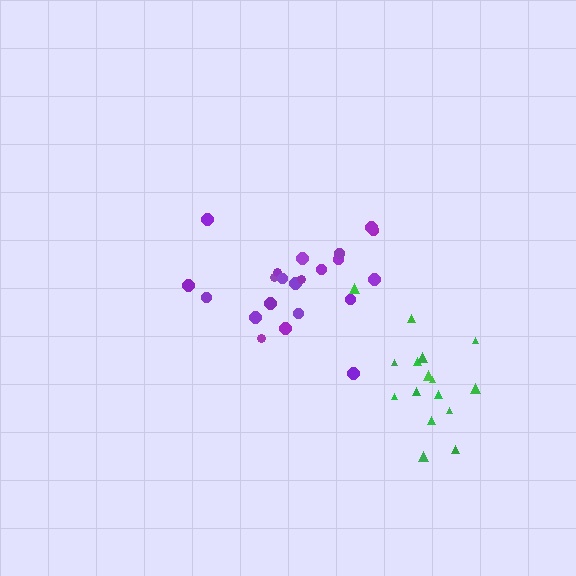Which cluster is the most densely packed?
Green.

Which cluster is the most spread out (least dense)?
Purple.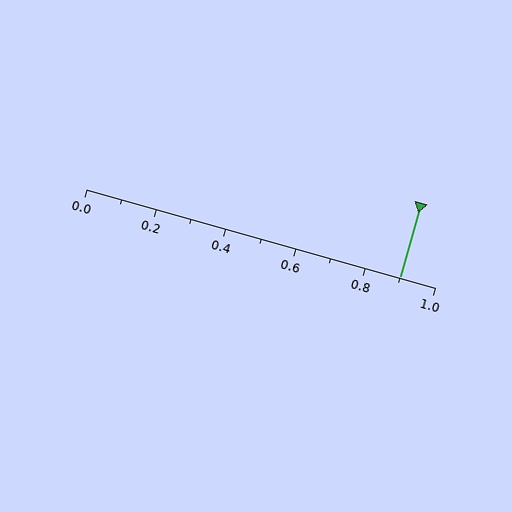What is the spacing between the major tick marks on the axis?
The major ticks are spaced 0.2 apart.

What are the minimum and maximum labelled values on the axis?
The axis runs from 0.0 to 1.0.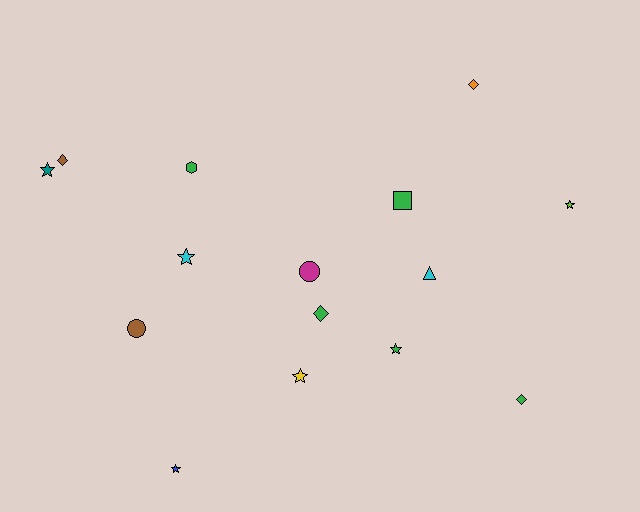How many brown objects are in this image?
There are 2 brown objects.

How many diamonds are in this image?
There are 4 diamonds.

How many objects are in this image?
There are 15 objects.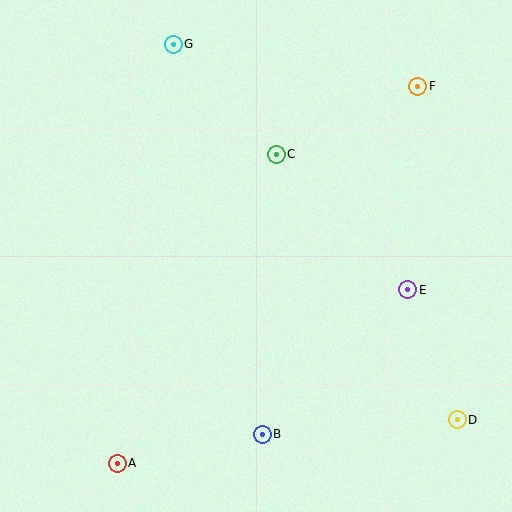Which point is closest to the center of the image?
Point C at (276, 154) is closest to the center.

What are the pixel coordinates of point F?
Point F is at (418, 86).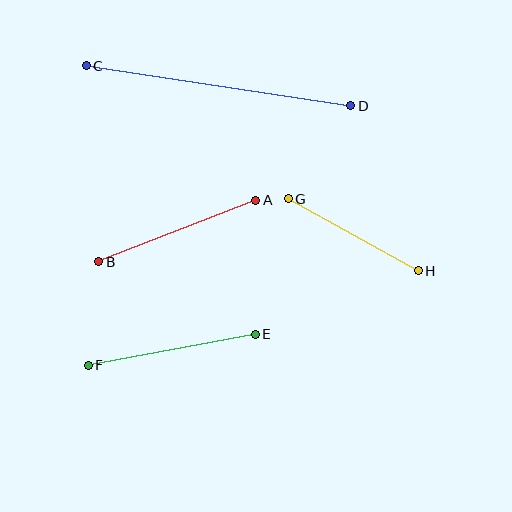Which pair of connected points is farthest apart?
Points C and D are farthest apart.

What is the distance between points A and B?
The distance is approximately 169 pixels.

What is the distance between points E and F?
The distance is approximately 170 pixels.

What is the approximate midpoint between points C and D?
The midpoint is at approximately (219, 86) pixels.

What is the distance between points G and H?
The distance is approximately 148 pixels.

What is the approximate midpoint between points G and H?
The midpoint is at approximately (353, 235) pixels.